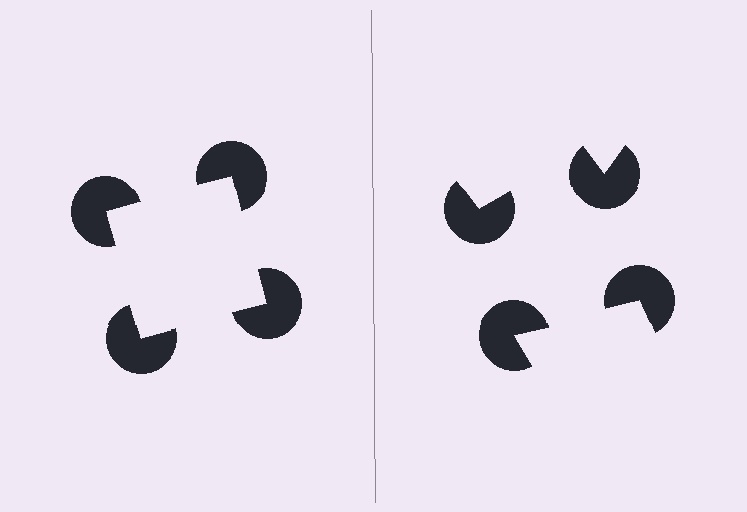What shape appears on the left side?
An illusory square.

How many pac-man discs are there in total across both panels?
8 — 4 on each side.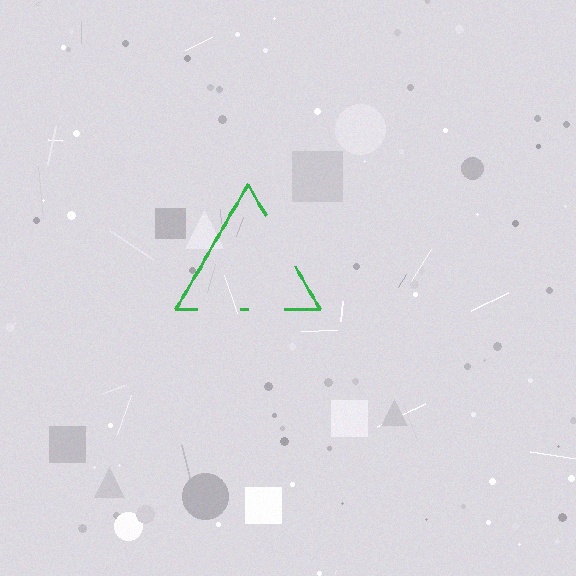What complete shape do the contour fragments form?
The contour fragments form a triangle.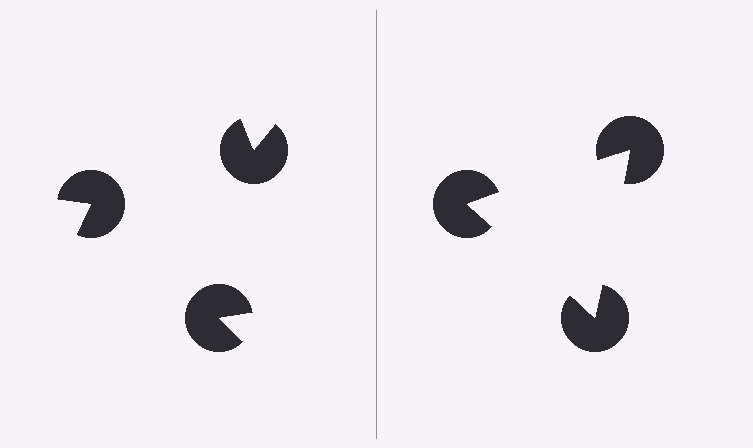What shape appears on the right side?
An illusory triangle.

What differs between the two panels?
The pac-man discs are positioned identically on both sides; only the wedge orientations differ. On the right they align to a triangle; on the left they are misaligned.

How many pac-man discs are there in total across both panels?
6 — 3 on each side.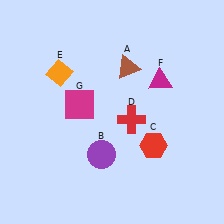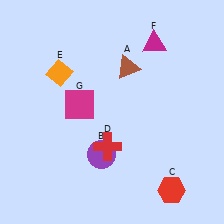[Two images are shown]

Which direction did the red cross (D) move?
The red cross (D) moved down.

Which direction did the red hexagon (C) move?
The red hexagon (C) moved down.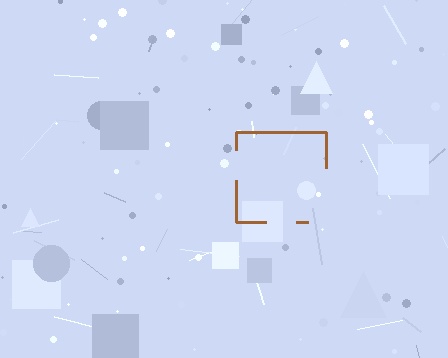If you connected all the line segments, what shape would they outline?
They would outline a square.